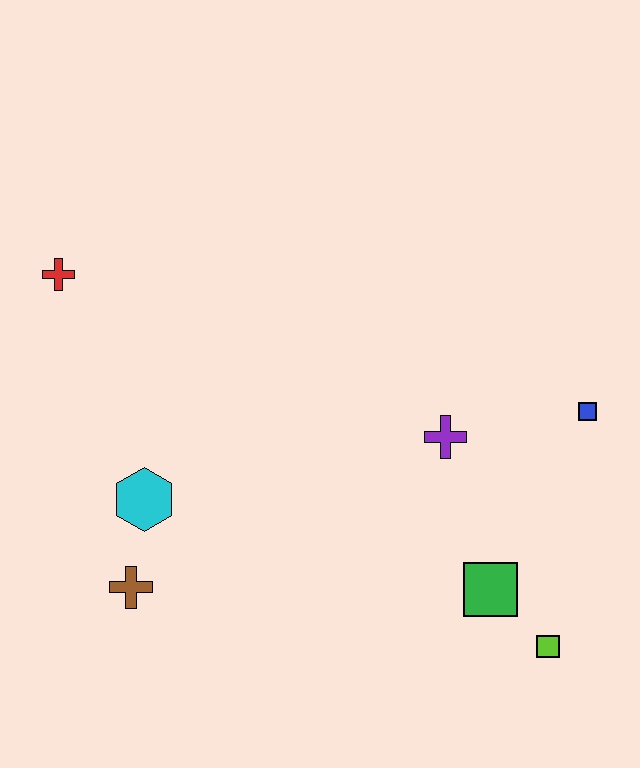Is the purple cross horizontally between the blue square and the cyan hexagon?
Yes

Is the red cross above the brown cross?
Yes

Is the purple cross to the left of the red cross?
No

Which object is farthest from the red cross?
The lime square is farthest from the red cross.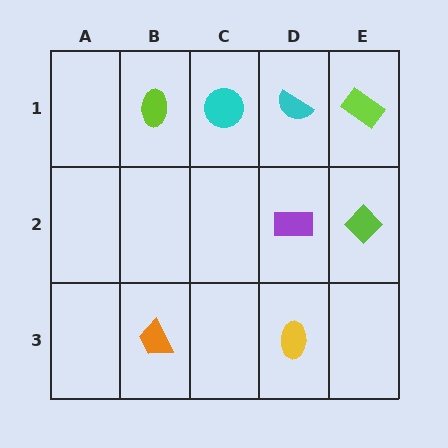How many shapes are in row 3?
2 shapes.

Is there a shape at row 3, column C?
No, that cell is empty.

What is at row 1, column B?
A lime ellipse.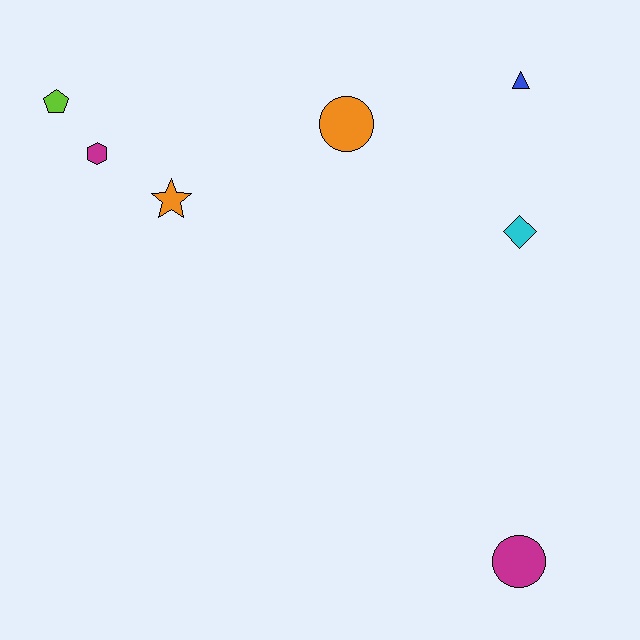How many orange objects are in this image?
There are 2 orange objects.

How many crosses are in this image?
There are no crosses.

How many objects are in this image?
There are 7 objects.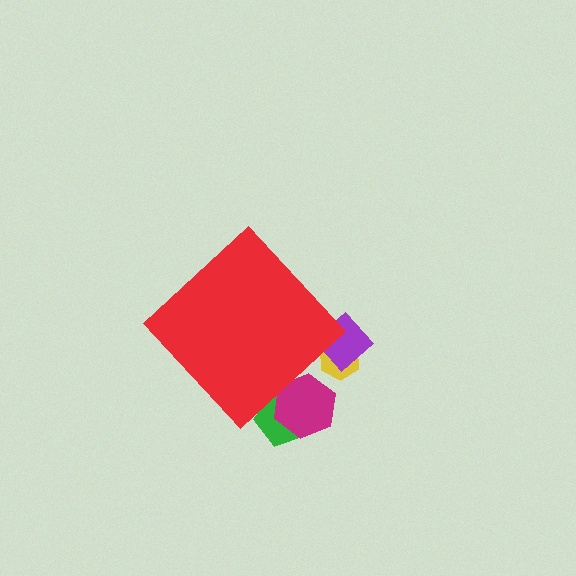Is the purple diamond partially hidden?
Yes, the purple diamond is partially hidden behind the red diamond.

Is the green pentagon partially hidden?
Yes, the green pentagon is partially hidden behind the red diamond.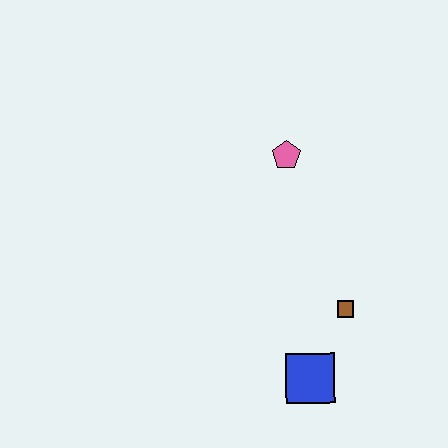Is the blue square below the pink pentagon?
Yes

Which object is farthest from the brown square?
The pink pentagon is farthest from the brown square.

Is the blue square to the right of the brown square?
No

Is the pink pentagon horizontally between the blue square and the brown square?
No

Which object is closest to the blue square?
The brown square is closest to the blue square.